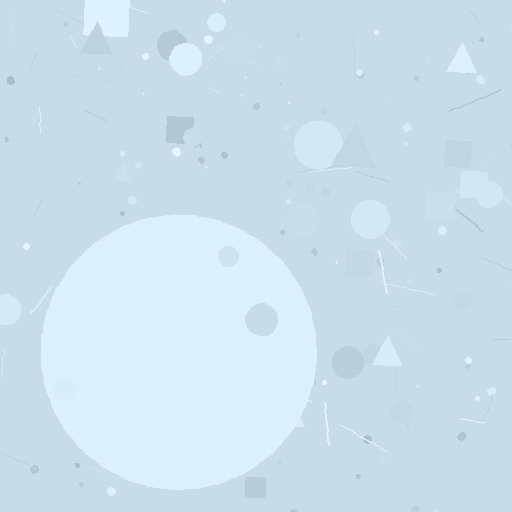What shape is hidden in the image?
A circle is hidden in the image.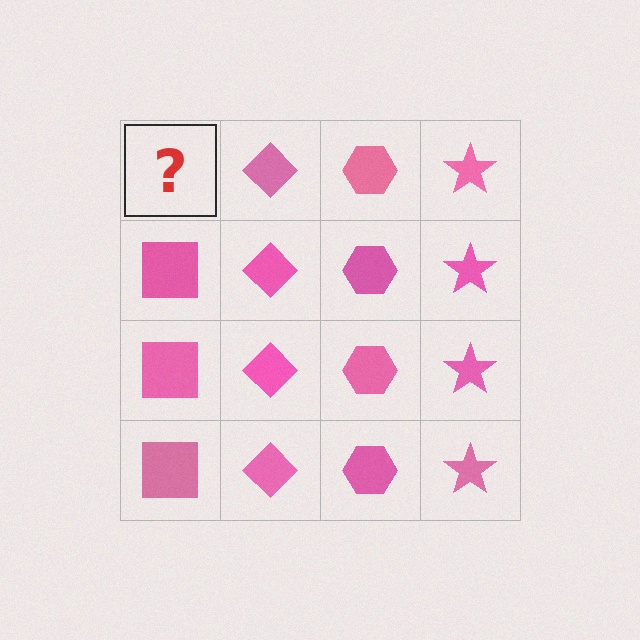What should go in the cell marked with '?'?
The missing cell should contain a pink square.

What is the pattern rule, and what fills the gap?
The rule is that each column has a consistent shape. The gap should be filled with a pink square.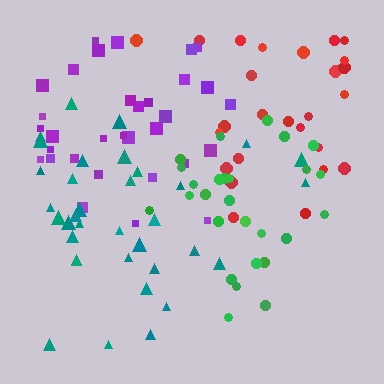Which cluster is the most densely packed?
Green.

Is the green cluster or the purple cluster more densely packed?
Green.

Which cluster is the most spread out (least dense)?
Red.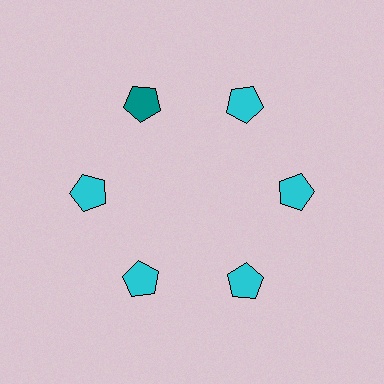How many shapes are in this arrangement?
There are 6 shapes arranged in a ring pattern.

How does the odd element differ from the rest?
It has a different color: teal instead of cyan.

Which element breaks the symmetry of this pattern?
The teal pentagon at roughly the 11 o'clock position breaks the symmetry. All other shapes are cyan pentagons.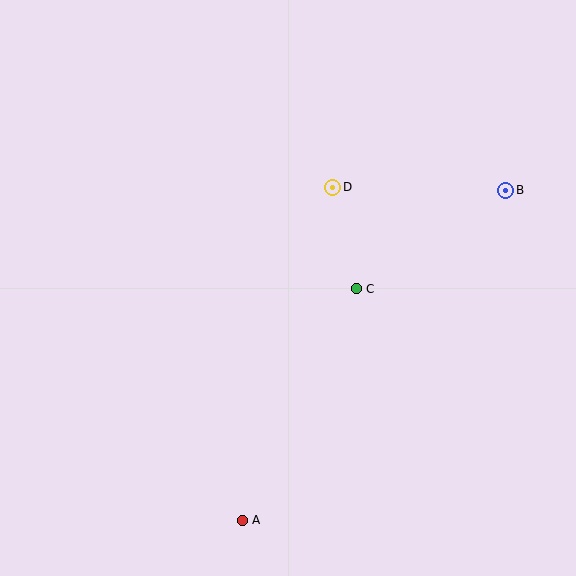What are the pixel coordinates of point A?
Point A is at (242, 520).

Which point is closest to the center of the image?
Point C at (356, 289) is closest to the center.